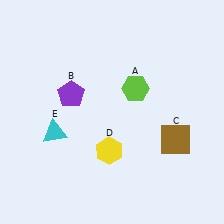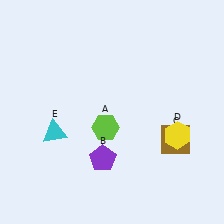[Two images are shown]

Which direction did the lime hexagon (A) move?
The lime hexagon (A) moved down.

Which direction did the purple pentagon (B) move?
The purple pentagon (B) moved down.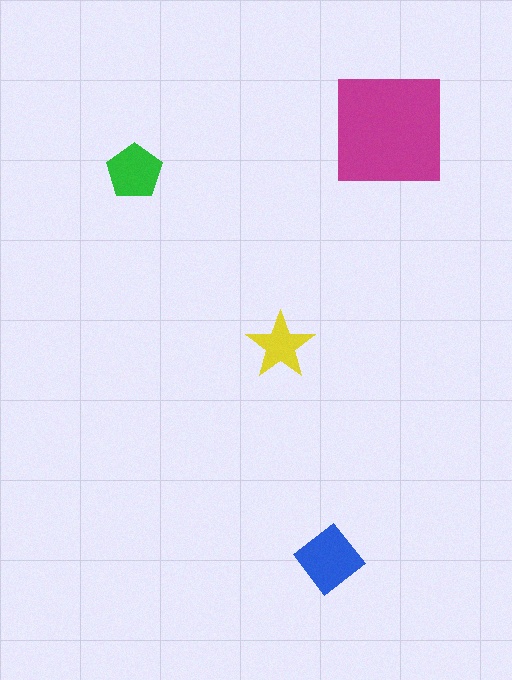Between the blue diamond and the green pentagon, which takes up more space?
The blue diamond.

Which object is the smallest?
The yellow star.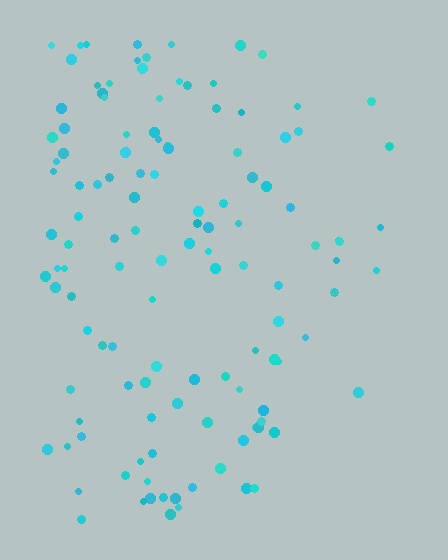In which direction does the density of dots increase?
From right to left, with the left side densest.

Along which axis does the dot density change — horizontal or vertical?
Horizontal.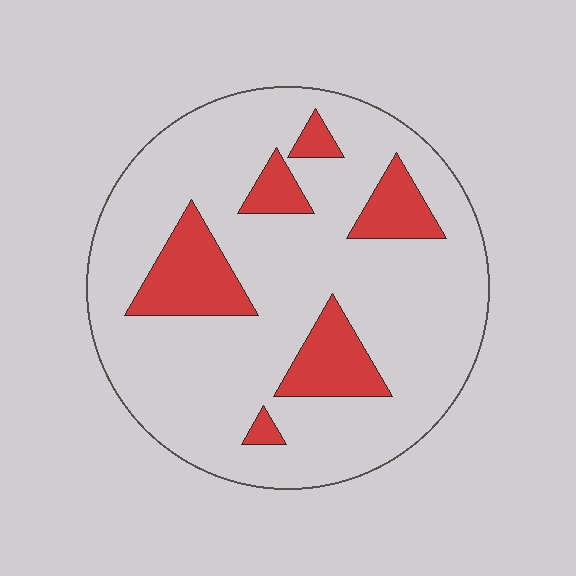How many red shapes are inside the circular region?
6.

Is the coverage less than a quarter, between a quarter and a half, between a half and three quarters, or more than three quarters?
Less than a quarter.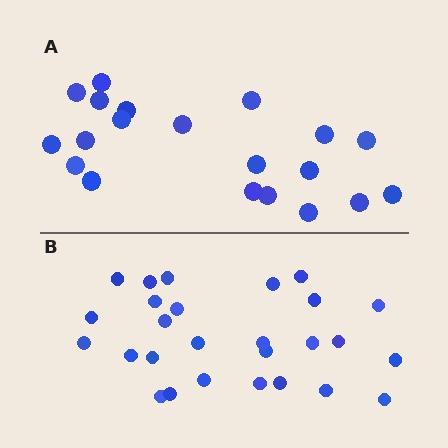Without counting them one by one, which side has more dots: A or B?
Region B (the bottom region) has more dots.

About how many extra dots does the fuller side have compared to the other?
Region B has roughly 8 or so more dots than region A.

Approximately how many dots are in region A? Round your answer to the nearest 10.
About 20 dots.